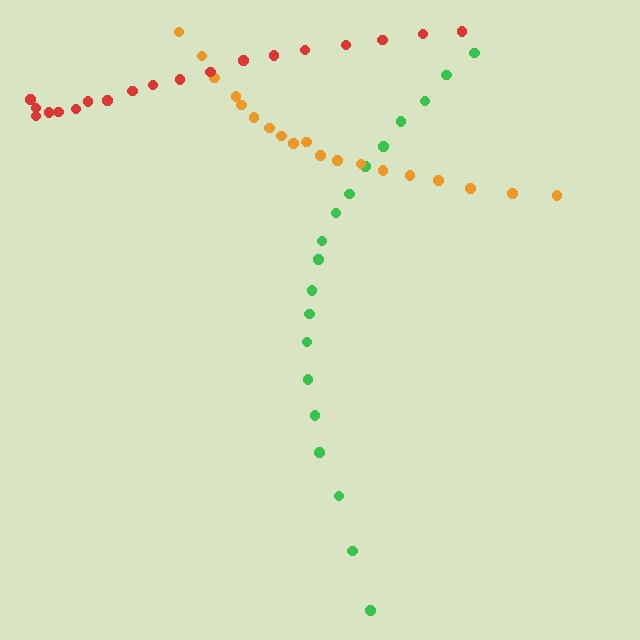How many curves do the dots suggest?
There are 3 distinct paths.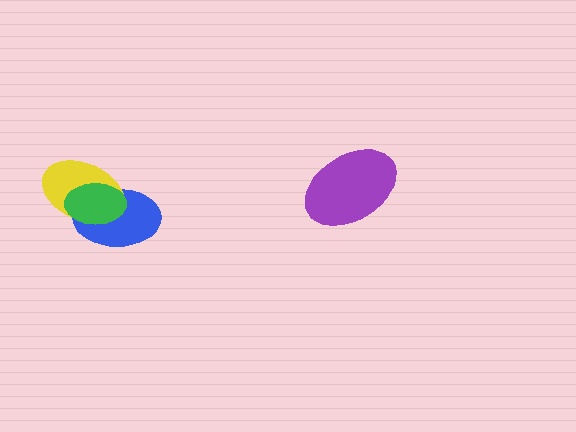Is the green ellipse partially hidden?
No, no other shape covers it.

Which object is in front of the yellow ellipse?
The green ellipse is in front of the yellow ellipse.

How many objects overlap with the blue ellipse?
2 objects overlap with the blue ellipse.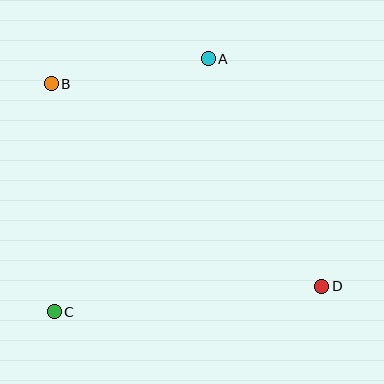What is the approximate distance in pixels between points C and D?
The distance between C and D is approximately 269 pixels.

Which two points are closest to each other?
Points A and B are closest to each other.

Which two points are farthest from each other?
Points B and D are farthest from each other.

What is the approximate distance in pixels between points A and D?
The distance between A and D is approximately 254 pixels.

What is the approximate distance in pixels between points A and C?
The distance between A and C is approximately 296 pixels.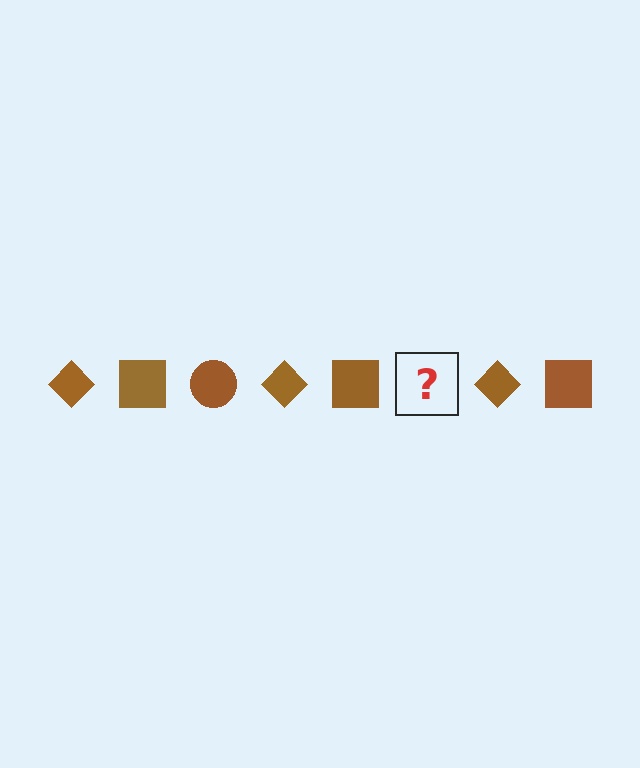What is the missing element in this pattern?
The missing element is a brown circle.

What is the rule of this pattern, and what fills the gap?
The rule is that the pattern cycles through diamond, square, circle shapes in brown. The gap should be filled with a brown circle.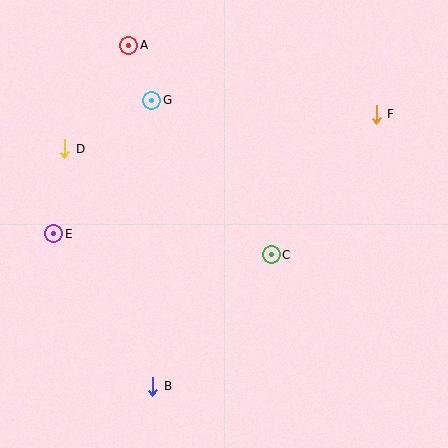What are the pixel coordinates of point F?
Point F is at (376, 114).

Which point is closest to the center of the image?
Point C at (271, 255) is closest to the center.